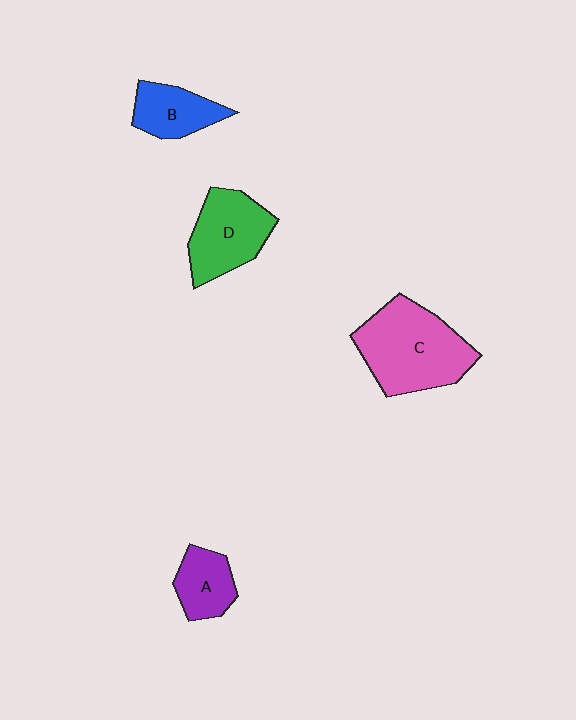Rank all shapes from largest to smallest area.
From largest to smallest: C (pink), D (green), B (blue), A (purple).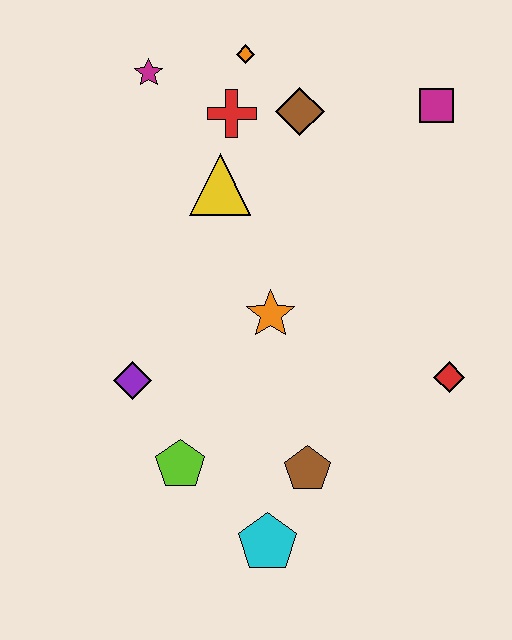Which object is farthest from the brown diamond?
The cyan pentagon is farthest from the brown diamond.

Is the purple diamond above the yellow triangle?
No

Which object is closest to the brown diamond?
The red cross is closest to the brown diamond.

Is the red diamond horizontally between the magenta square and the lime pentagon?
No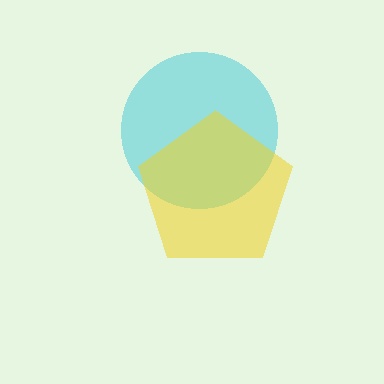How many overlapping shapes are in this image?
There are 2 overlapping shapes in the image.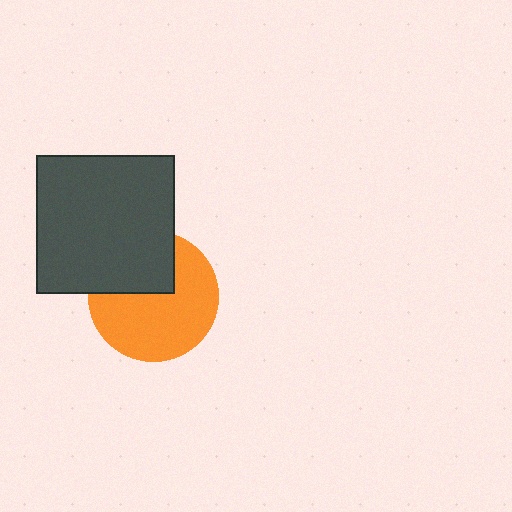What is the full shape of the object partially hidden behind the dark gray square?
The partially hidden object is an orange circle.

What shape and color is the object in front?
The object in front is a dark gray square.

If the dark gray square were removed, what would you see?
You would see the complete orange circle.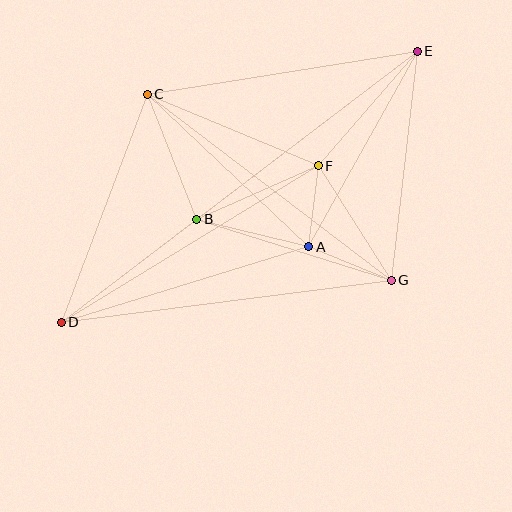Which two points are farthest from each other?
Points D and E are farthest from each other.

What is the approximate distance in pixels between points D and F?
The distance between D and F is approximately 301 pixels.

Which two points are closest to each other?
Points A and F are closest to each other.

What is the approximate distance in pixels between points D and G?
The distance between D and G is approximately 333 pixels.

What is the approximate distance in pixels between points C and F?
The distance between C and F is approximately 185 pixels.